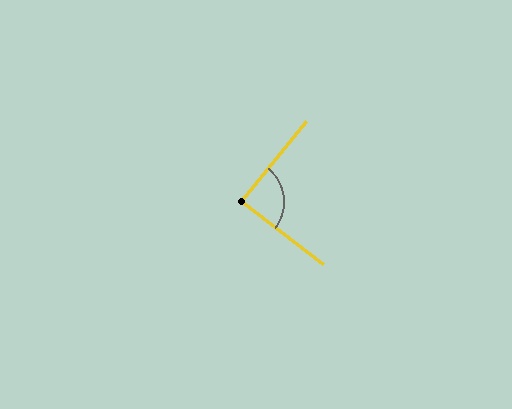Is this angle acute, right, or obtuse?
It is approximately a right angle.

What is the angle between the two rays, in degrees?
Approximately 88 degrees.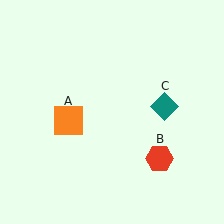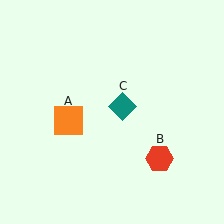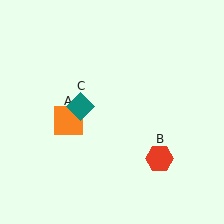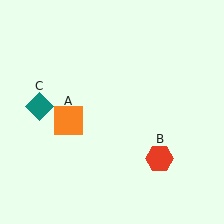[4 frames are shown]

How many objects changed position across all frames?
1 object changed position: teal diamond (object C).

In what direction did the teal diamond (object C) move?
The teal diamond (object C) moved left.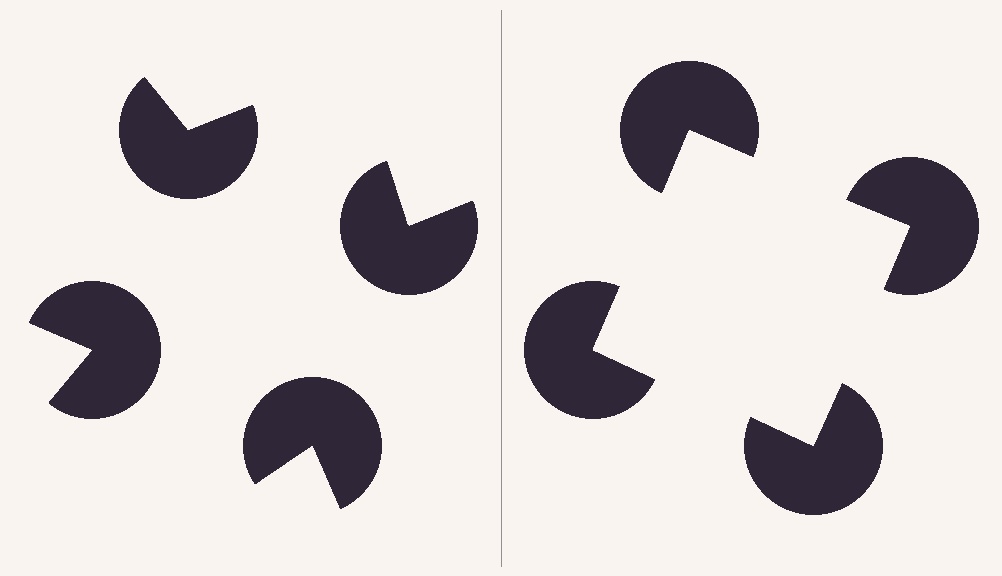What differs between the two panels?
The pac-man discs are positioned identically on both sides; only the wedge orientations differ. On the right they align to a square; on the left they are misaligned.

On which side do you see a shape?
An illusory square appears on the right side. On the left side the wedge cuts are rotated, so no coherent shape forms.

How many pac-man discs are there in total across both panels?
8 — 4 on each side.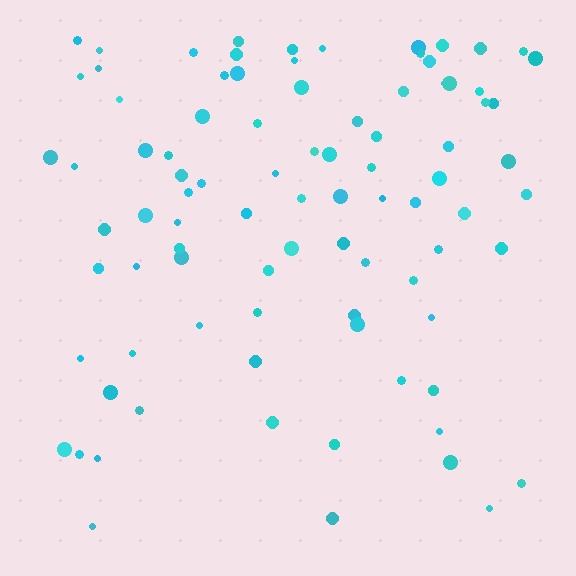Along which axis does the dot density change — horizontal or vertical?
Vertical.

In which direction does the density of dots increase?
From bottom to top, with the top side densest.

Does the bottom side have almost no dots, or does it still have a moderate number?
Still a moderate number, just noticeably fewer than the top.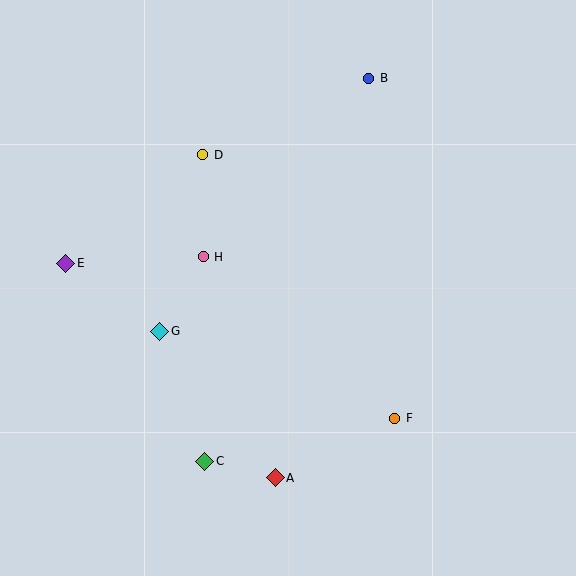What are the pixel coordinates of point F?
Point F is at (395, 418).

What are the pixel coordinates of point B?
Point B is at (369, 78).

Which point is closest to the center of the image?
Point H at (203, 257) is closest to the center.